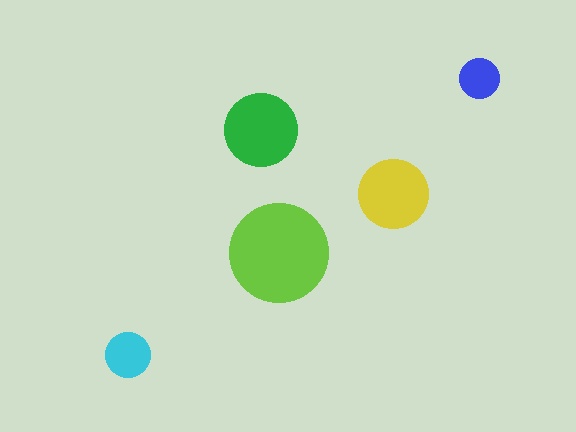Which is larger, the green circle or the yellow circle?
The green one.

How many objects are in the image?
There are 5 objects in the image.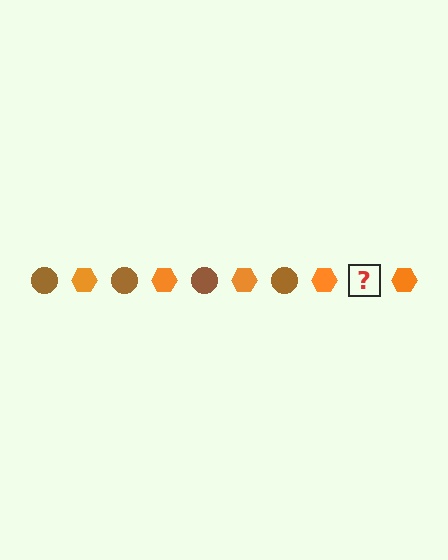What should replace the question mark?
The question mark should be replaced with a brown circle.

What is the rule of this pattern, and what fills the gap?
The rule is that the pattern alternates between brown circle and orange hexagon. The gap should be filled with a brown circle.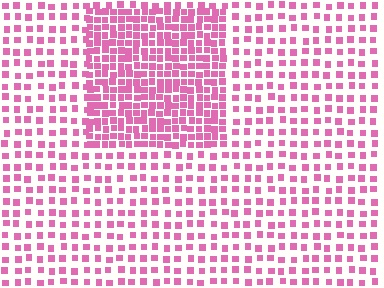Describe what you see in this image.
The image contains small pink elements arranged at two different densities. A rectangle-shaped region is visible where the elements are more densely packed than the surrounding area.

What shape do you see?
I see a rectangle.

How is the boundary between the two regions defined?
The boundary is defined by a change in element density (approximately 2.2x ratio). All elements are the same color, size, and shape.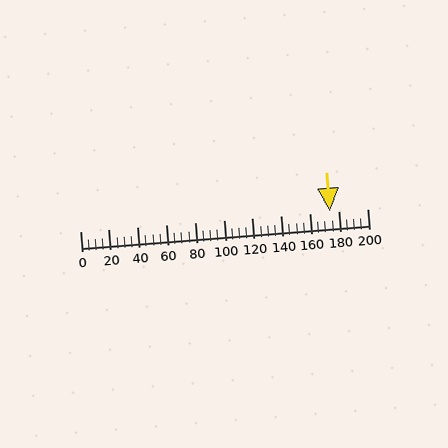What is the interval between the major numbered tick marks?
The major tick marks are spaced 20 units apart.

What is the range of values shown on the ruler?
The ruler shows values from 0 to 200.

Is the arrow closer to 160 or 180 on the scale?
The arrow is closer to 180.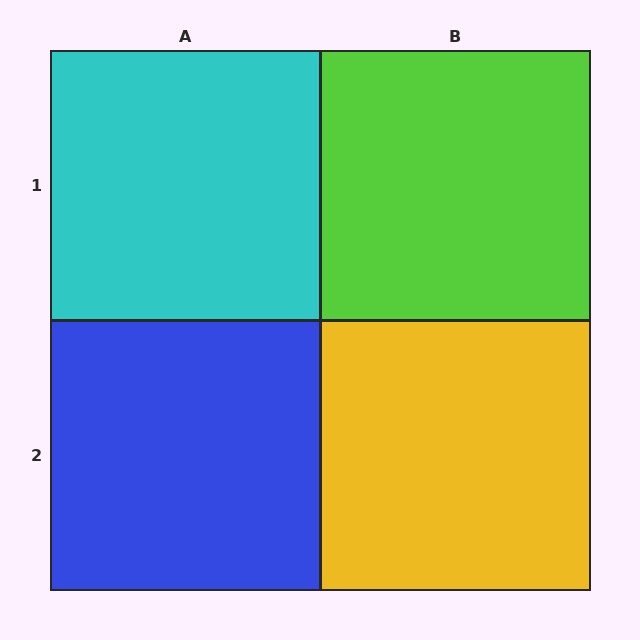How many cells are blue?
1 cell is blue.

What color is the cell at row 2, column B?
Yellow.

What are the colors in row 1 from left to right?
Cyan, lime.